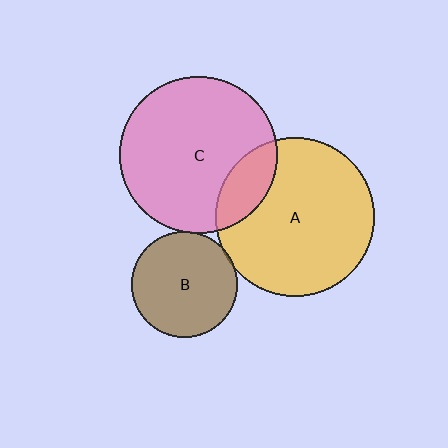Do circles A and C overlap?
Yes.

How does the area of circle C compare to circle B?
Approximately 2.2 times.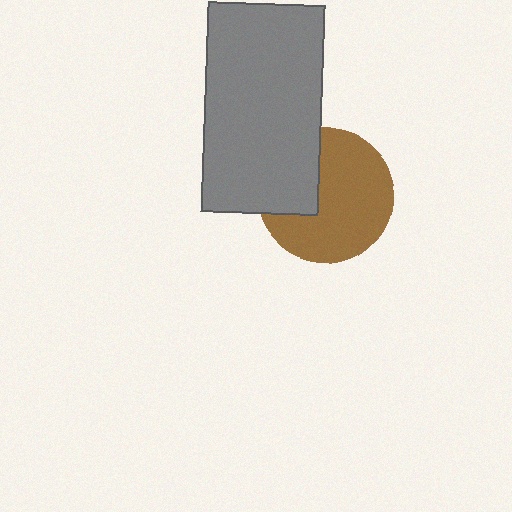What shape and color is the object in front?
The object in front is a gray rectangle.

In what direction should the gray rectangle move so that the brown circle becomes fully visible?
The gray rectangle should move left. That is the shortest direction to clear the overlap and leave the brown circle fully visible.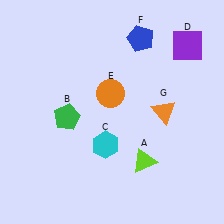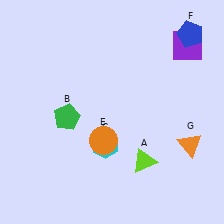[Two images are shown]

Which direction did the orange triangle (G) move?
The orange triangle (G) moved down.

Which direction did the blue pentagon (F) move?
The blue pentagon (F) moved right.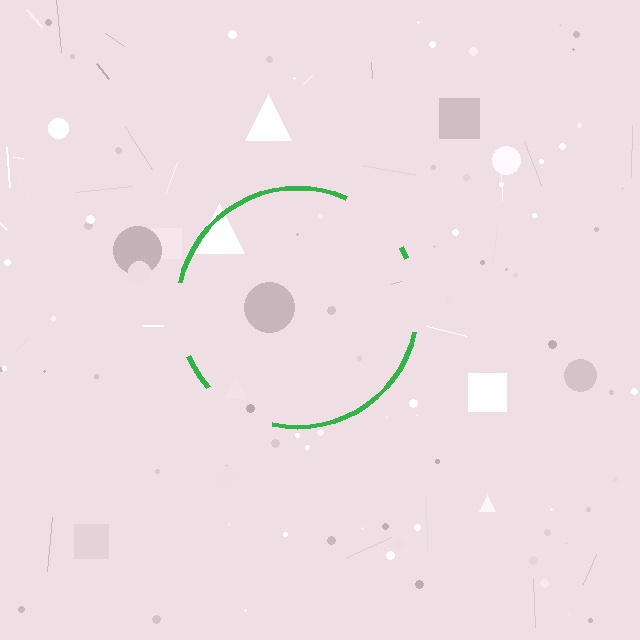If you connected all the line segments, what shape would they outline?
They would outline a circle.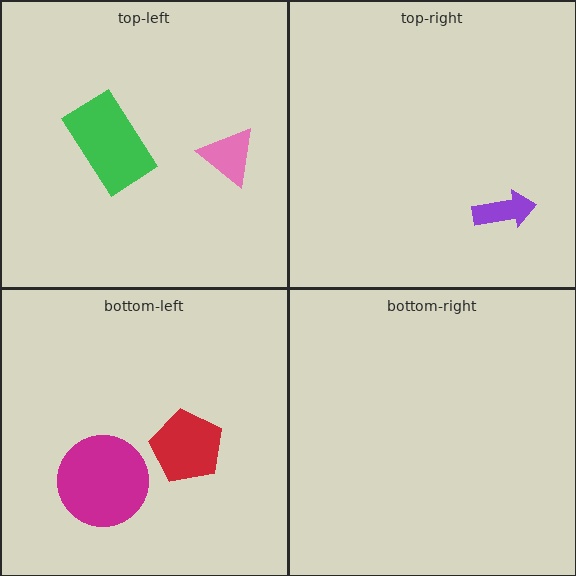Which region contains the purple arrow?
The top-right region.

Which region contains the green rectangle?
The top-left region.